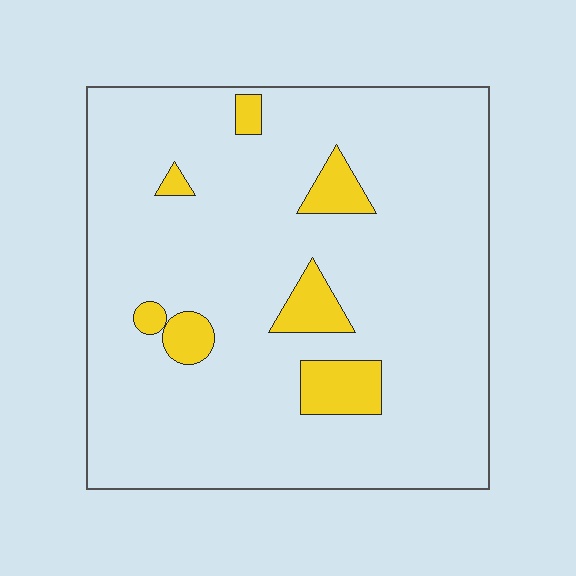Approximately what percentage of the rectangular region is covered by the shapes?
Approximately 10%.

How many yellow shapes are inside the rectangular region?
7.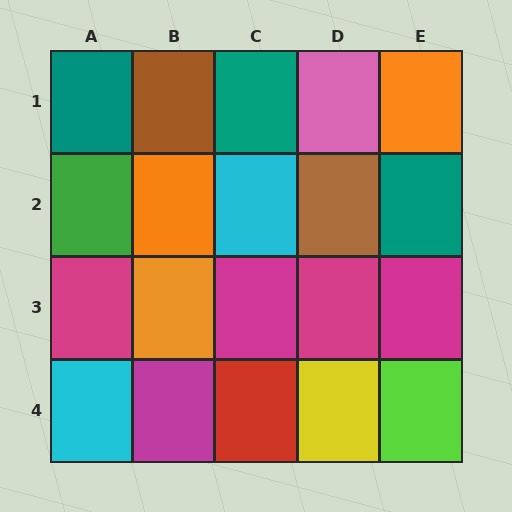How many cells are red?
1 cell is red.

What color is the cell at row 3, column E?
Magenta.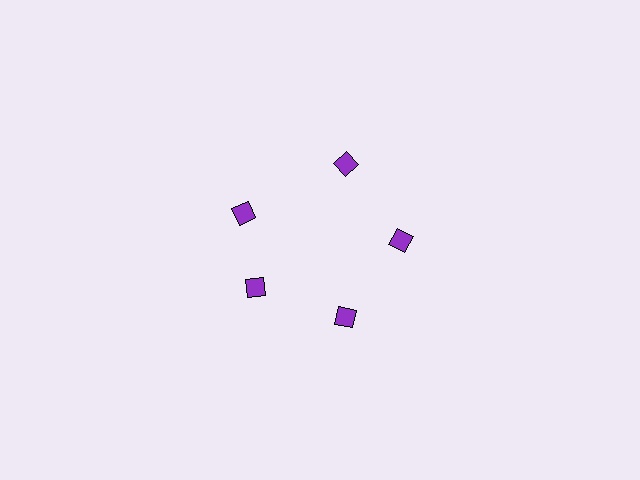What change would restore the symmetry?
The symmetry would be restored by rotating it back into even spacing with its neighbors so that all 5 diamonds sit at equal angles and equal distance from the center.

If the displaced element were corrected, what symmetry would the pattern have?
It would have 5-fold rotational symmetry — the pattern would map onto itself every 72 degrees.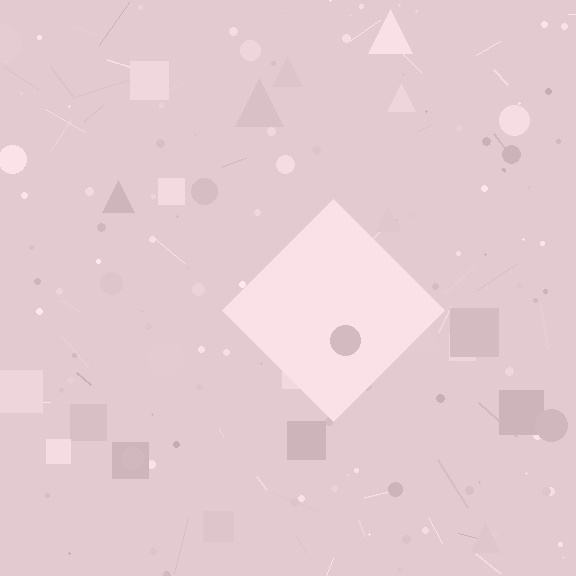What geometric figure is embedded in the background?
A diamond is embedded in the background.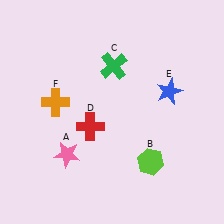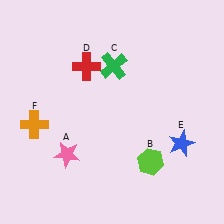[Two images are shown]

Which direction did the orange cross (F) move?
The orange cross (F) moved down.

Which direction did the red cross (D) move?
The red cross (D) moved up.